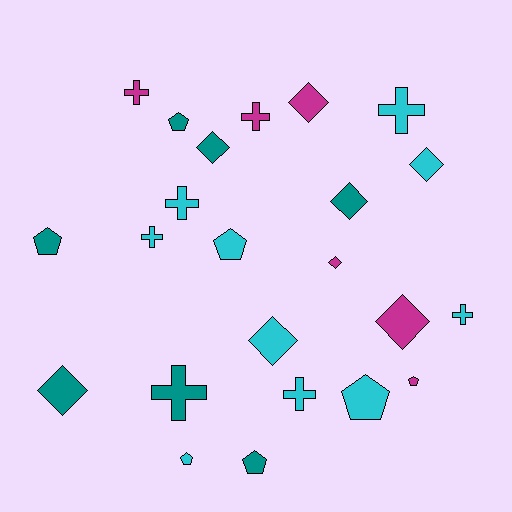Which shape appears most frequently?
Diamond, with 8 objects.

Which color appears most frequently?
Cyan, with 10 objects.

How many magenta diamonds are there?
There are 3 magenta diamonds.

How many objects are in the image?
There are 23 objects.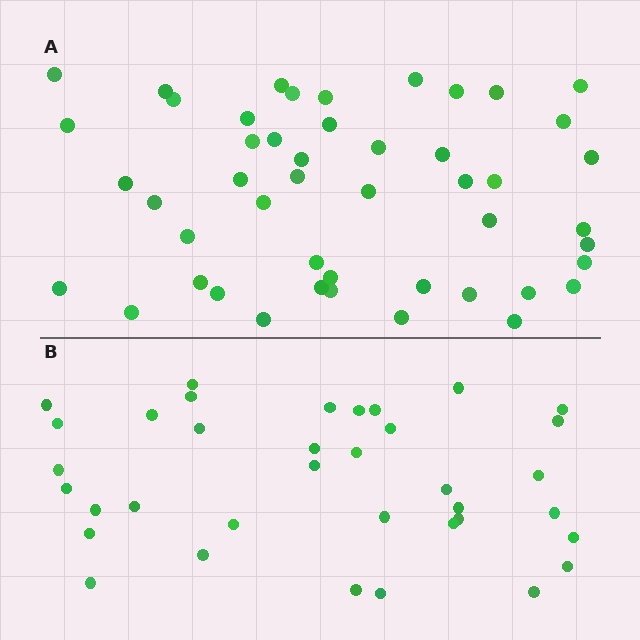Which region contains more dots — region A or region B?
Region A (the top region) has more dots.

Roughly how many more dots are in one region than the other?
Region A has roughly 12 or so more dots than region B.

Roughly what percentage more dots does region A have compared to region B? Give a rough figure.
About 35% more.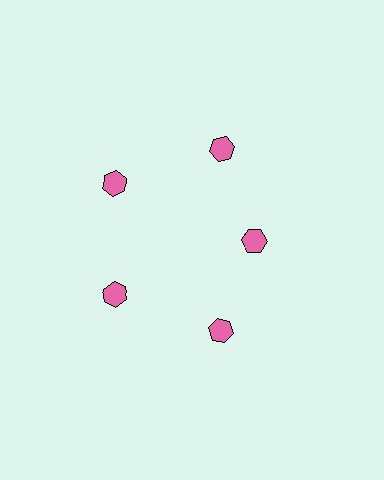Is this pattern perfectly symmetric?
No. The 5 pink hexagons are arranged in a ring, but one element near the 3 o'clock position is pulled inward toward the center, breaking the 5-fold rotational symmetry.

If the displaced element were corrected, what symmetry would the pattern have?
It would have 5-fold rotational symmetry — the pattern would map onto itself every 72 degrees.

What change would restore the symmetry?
The symmetry would be restored by moving it outward, back onto the ring so that all 5 hexagons sit at equal angles and equal distance from the center.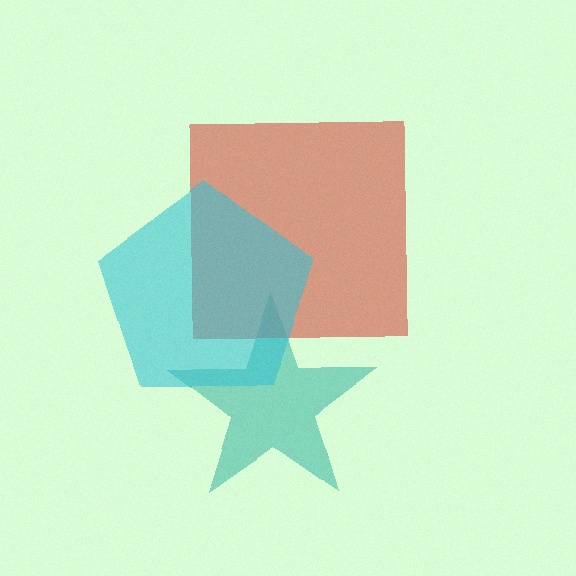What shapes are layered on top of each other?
The layered shapes are: a teal star, a red square, a cyan pentagon.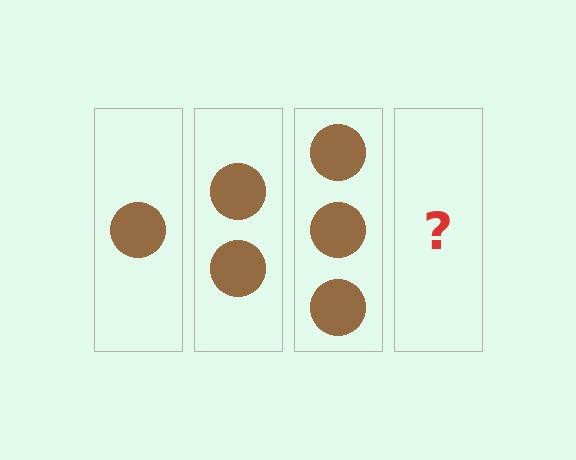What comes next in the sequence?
The next element should be 4 circles.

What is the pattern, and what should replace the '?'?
The pattern is that each step adds one more circle. The '?' should be 4 circles.